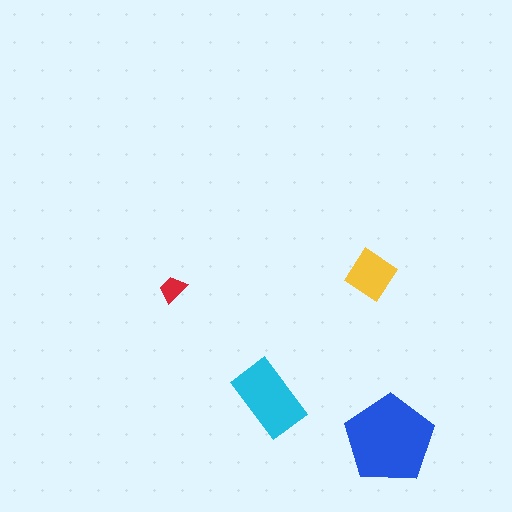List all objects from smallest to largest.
The red trapezoid, the yellow diamond, the cyan rectangle, the blue pentagon.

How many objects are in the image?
There are 4 objects in the image.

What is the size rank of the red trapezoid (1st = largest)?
4th.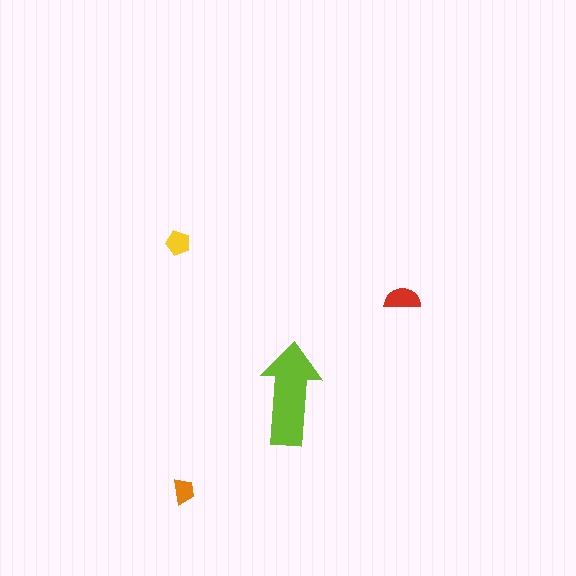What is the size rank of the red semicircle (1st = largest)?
2nd.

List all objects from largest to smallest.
The lime arrow, the red semicircle, the yellow pentagon, the orange trapezoid.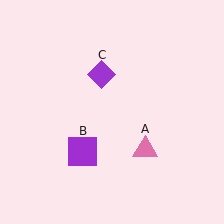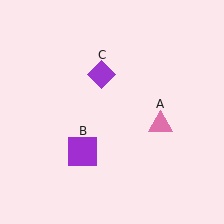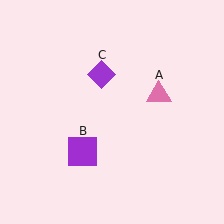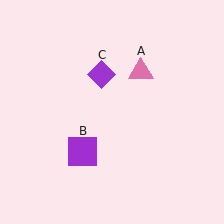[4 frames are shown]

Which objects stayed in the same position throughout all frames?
Purple square (object B) and purple diamond (object C) remained stationary.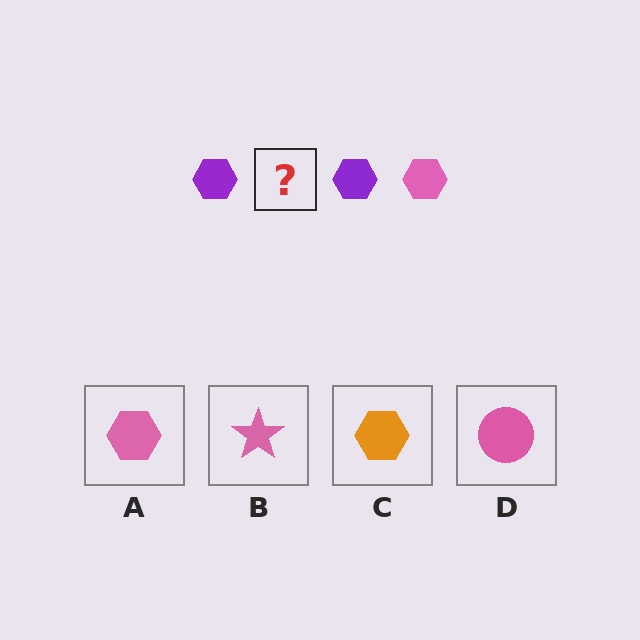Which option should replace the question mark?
Option A.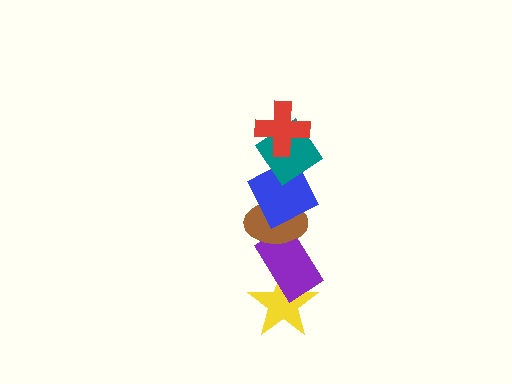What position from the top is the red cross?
The red cross is 1st from the top.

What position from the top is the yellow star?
The yellow star is 6th from the top.